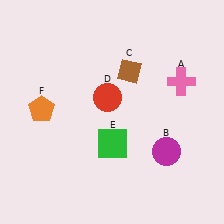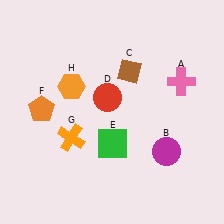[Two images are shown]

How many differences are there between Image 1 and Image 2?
There are 2 differences between the two images.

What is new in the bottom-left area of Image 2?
An orange cross (G) was added in the bottom-left area of Image 2.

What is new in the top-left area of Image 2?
An orange hexagon (H) was added in the top-left area of Image 2.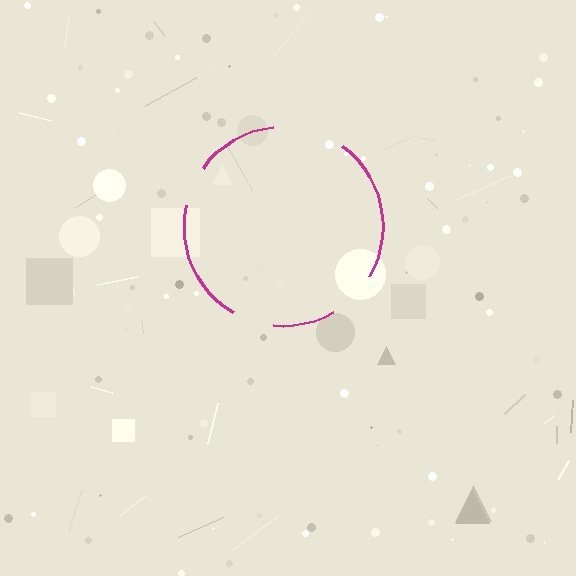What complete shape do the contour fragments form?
The contour fragments form a circle.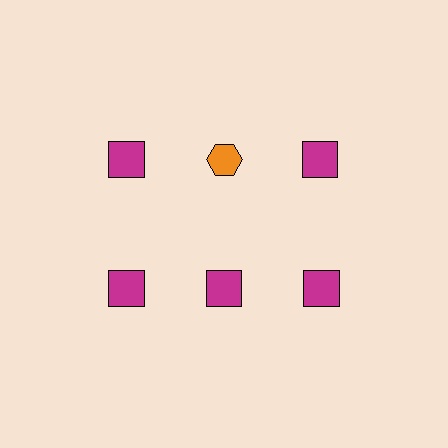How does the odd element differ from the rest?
It differs in both color (orange instead of magenta) and shape (hexagon instead of square).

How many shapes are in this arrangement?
There are 6 shapes arranged in a grid pattern.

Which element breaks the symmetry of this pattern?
The orange hexagon in the top row, second from left column breaks the symmetry. All other shapes are magenta squares.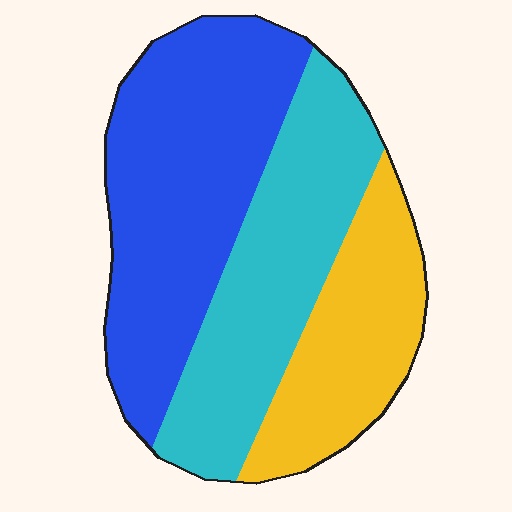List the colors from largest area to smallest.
From largest to smallest: blue, cyan, yellow.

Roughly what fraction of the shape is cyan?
Cyan takes up about one third (1/3) of the shape.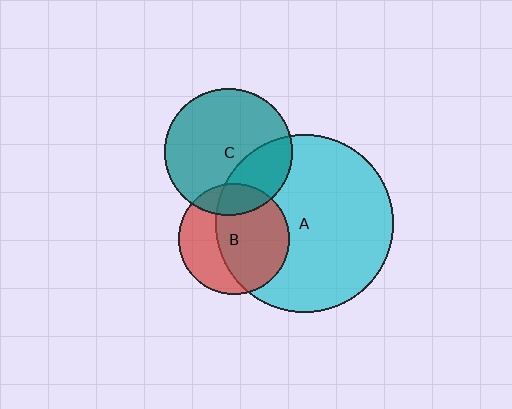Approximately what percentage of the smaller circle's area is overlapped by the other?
Approximately 30%.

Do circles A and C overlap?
Yes.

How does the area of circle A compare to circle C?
Approximately 1.9 times.